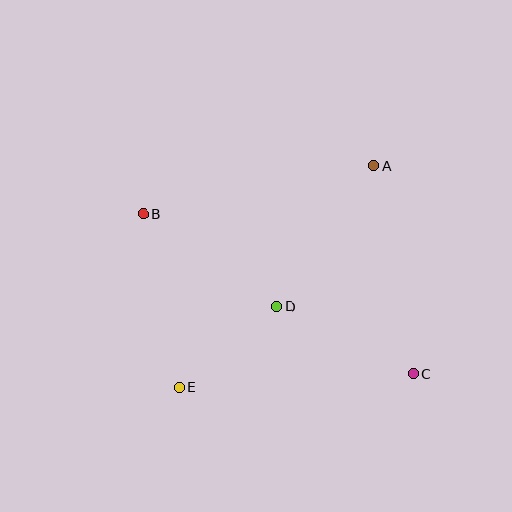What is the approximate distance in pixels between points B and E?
The distance between B and E is approximately 178 pixels.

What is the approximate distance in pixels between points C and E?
The distance between C and E is approximately 234 pixels.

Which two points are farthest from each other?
Points B and C are farthest from each other.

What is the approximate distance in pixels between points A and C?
The distance between A and C is approximately 212 pixels.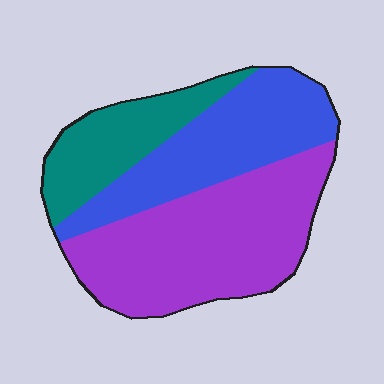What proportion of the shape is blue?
Blue takes up about one third (1/3) of the shape.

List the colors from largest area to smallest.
From largest to smallest: purple, blue, teal.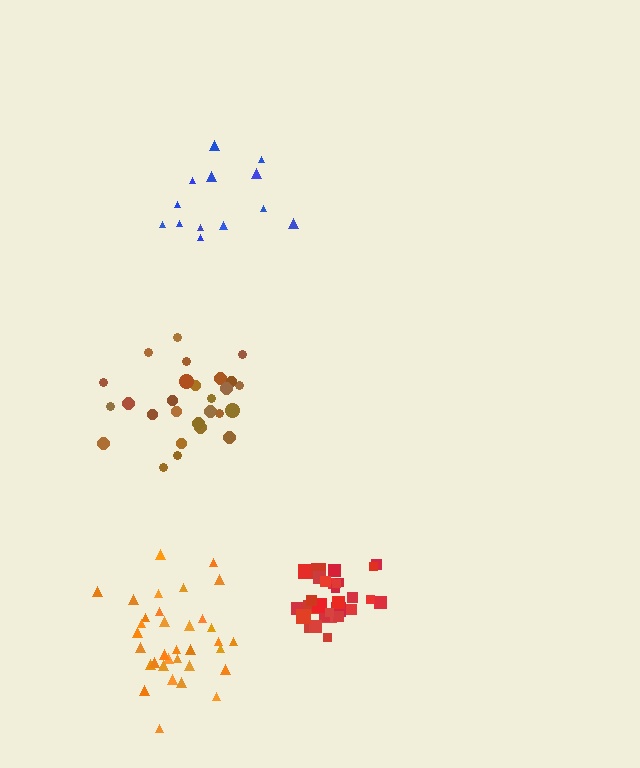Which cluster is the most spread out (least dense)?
Blue.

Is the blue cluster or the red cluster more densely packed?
Red.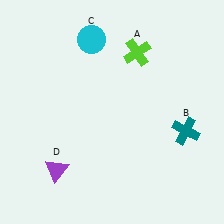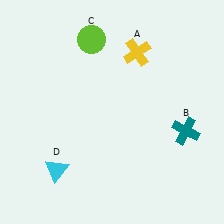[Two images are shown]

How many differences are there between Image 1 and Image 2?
There are 3 differences between the two images.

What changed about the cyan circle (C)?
In Image 1, C is cyan. In Image 2, it changed to lime.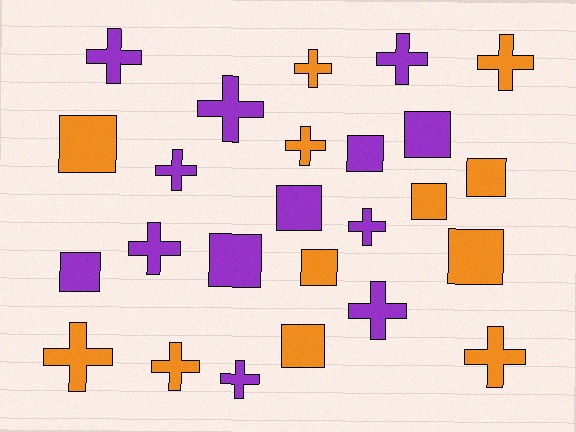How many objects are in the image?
There are 25 objects.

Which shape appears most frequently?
Cross, with 14 objects.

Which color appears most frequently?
Purple, with 13 objects.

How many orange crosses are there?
There are 6 orange crosses.